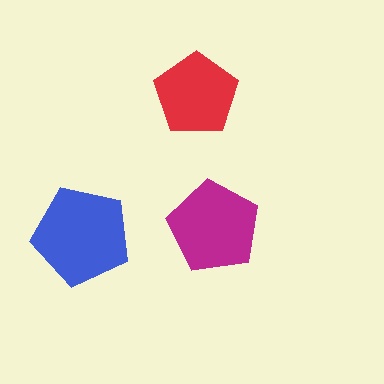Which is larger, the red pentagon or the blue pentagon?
The blue one.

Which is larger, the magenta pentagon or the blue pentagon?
The blue one.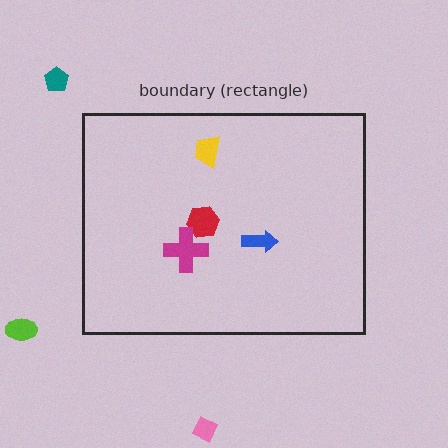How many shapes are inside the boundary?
4 inside, 3 outside.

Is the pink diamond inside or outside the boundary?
Outside.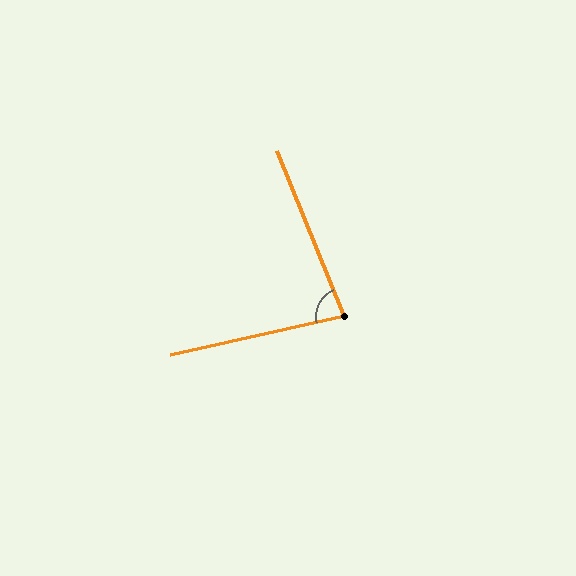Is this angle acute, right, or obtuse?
It is acute.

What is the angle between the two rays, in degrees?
Approximately 81 degrees.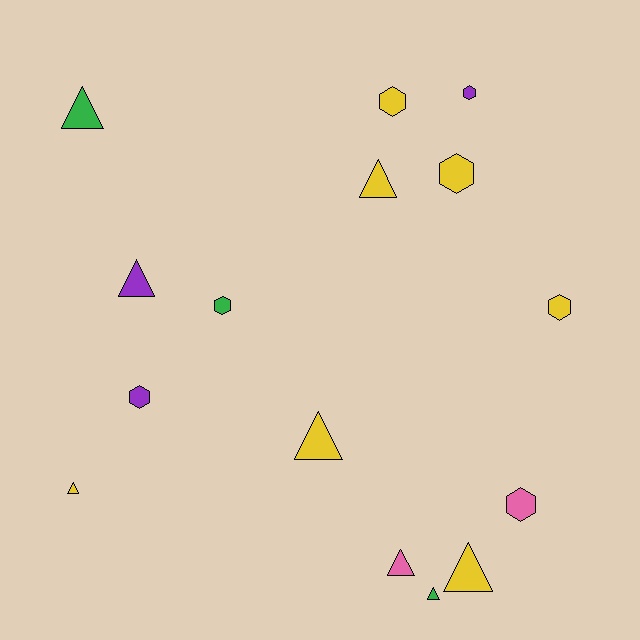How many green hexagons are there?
There is 1 green hexagon.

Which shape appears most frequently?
Triangle, with 8 objects.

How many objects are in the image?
There are 15 objects.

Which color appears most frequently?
Yellow, with 7 objects.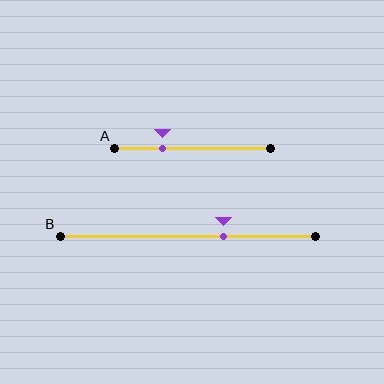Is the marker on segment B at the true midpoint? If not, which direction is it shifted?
No, the marker on segment B is shifted to the right by about 14% of the segment length.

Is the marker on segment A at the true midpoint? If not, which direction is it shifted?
No, the marker on segment A is shifted to the left by about 19% of the segment length.